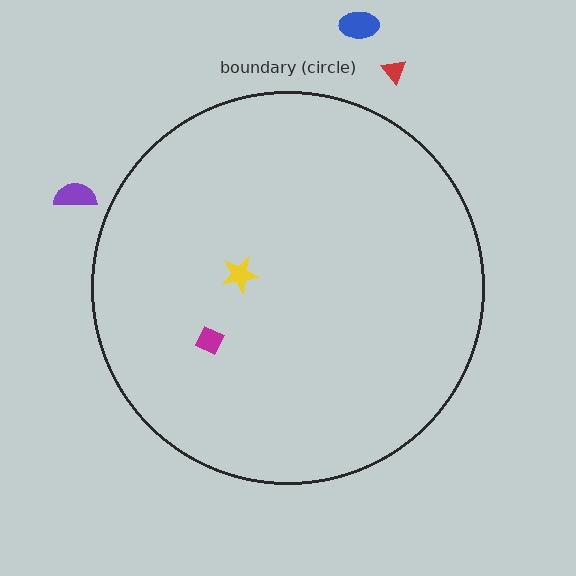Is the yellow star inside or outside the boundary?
Inside.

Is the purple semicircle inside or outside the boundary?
Outside.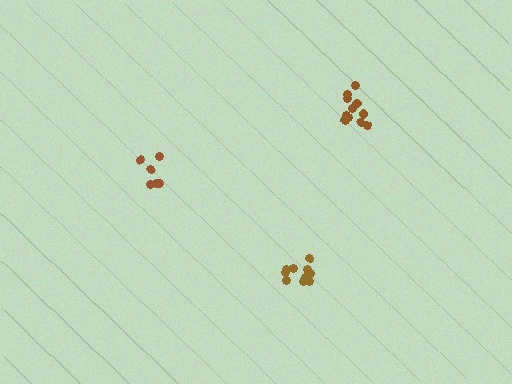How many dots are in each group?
Group 1: 10 dots, Group 2: 6 dots, Group 3: 11 dots (27 total).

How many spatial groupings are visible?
There are 3 spatial groupings.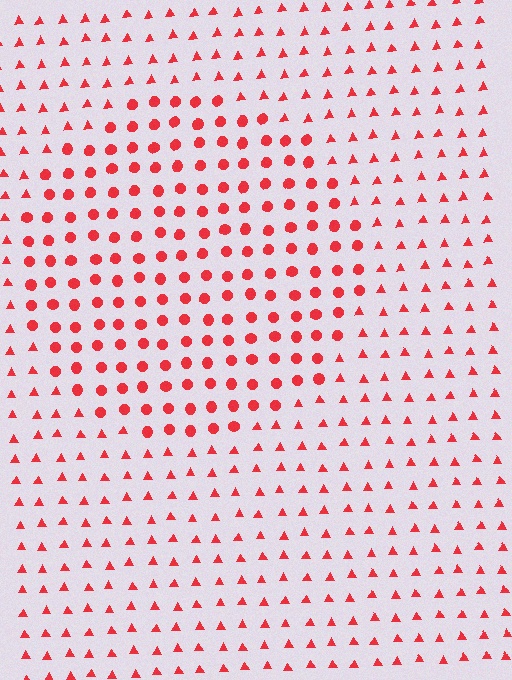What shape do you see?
I see a circle.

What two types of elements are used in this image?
The image uses circles inside the circle region and triangles outside it.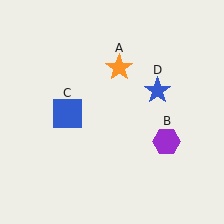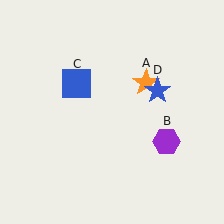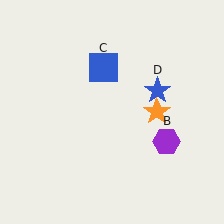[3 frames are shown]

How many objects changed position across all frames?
2 objects changed position: orange star (object A), blue square (object C).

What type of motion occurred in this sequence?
The orange star (object A), blue square (object C) rotated clockwise around the center of the scene.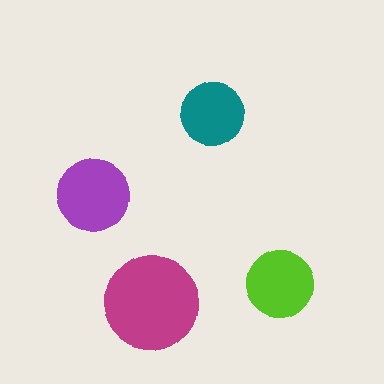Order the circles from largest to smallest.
the magenta one, the purple one, the lime one, the teal one.